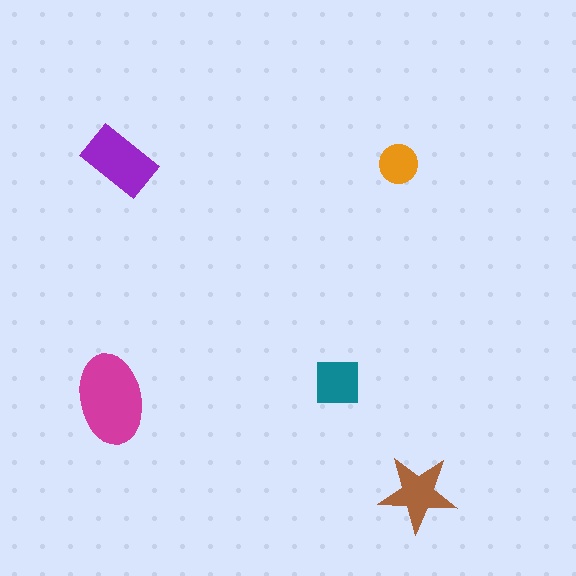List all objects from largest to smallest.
The magenta ellipse, the purple rectangle, the brown star, the teal square, the orange circle.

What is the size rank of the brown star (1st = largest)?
3rd.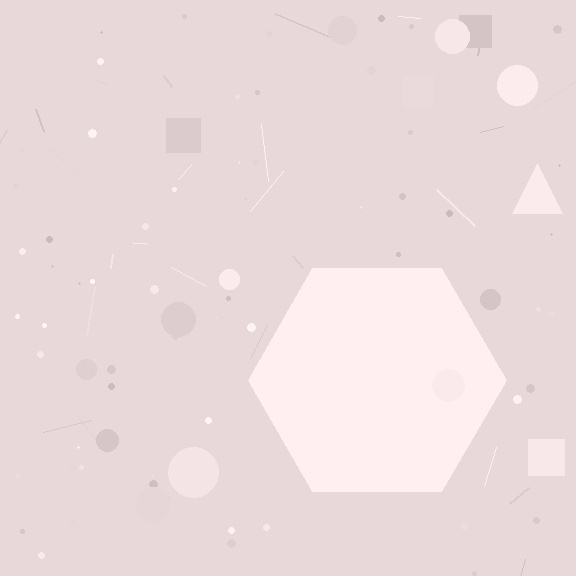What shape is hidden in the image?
A hexagon is hidden in the image.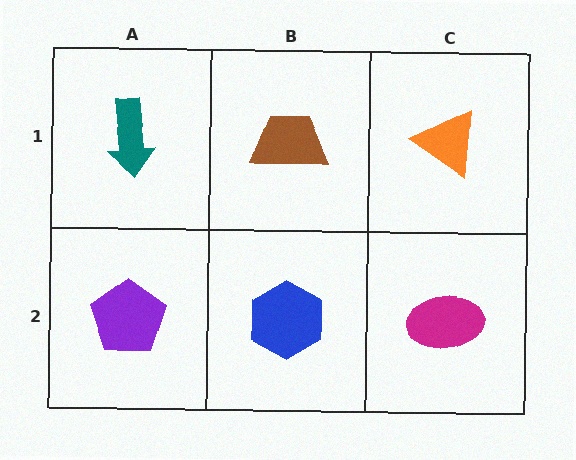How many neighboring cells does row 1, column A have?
2.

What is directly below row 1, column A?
A purple pentagon.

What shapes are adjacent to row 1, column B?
A blue hexagon (row 2, column B), a teal arrow (row 1, column A), an orange triangle (row 1, column C).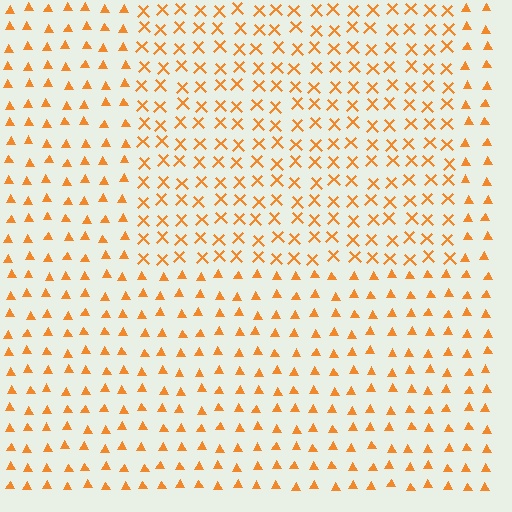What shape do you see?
I see a rectangle.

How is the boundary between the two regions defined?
The boundary is defined by a change in element shape: X marks inside vs. triangles outside. All elements share the same color and spacing.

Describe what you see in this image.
The image is filled with small orange elements arranged in a uniform grid. A rectangle-shaped region contains X marks, while the surrounding area contains triangles. The boundary is defined purely by the change in element shape.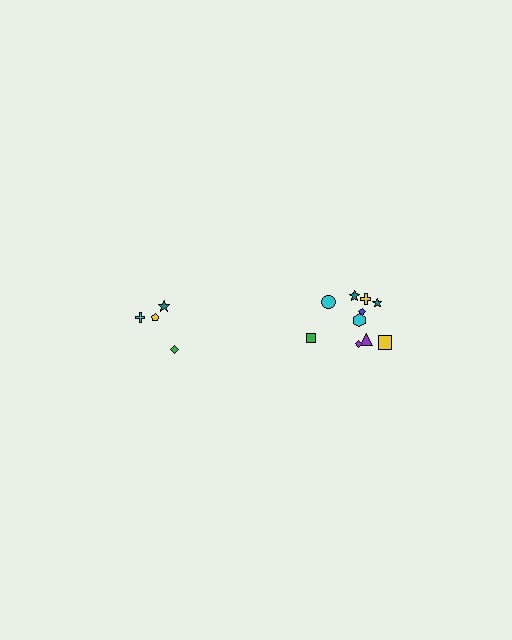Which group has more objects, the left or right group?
The right group.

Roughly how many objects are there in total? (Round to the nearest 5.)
Roughly 15 objects in total.